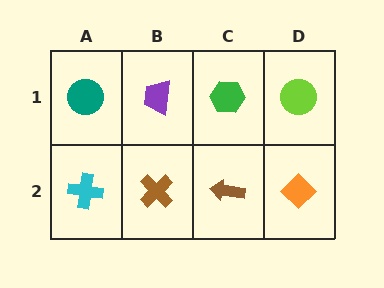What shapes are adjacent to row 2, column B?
A purple trapezoid (row 1, column B), a cyan cross (row 2, column A), a brown arrow (row 2, column C).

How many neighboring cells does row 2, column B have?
3.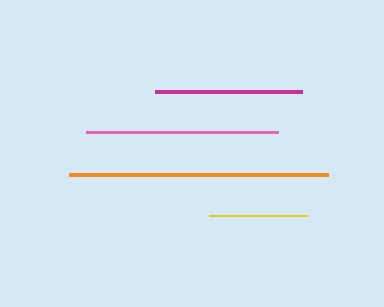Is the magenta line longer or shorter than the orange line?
The orange line is longer than the magenta line.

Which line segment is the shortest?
The yellow line is the shortest at approximately 98 pixels.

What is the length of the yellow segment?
The yellow segment is approximately 98 pixels long.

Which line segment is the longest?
The orange line is the longest at approximately 259 pixels.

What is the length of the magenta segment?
The magenta segment is approximately 147 pixels long.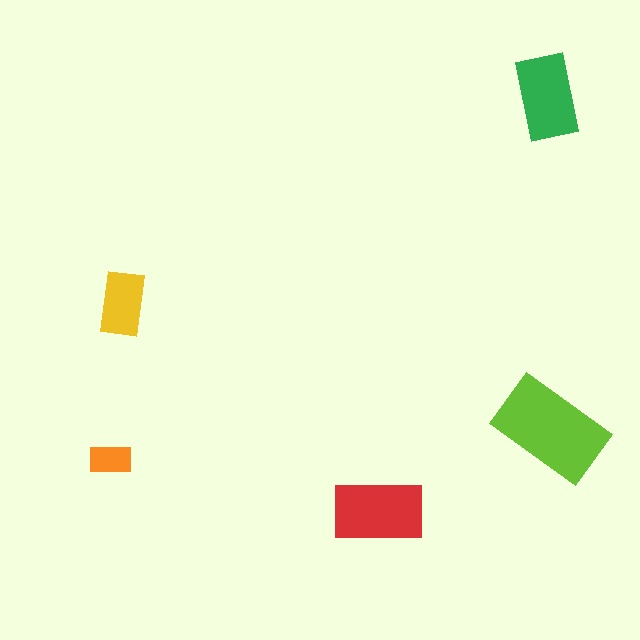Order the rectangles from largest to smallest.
the lime one, the red one, the green one, the yellow one, the orange one.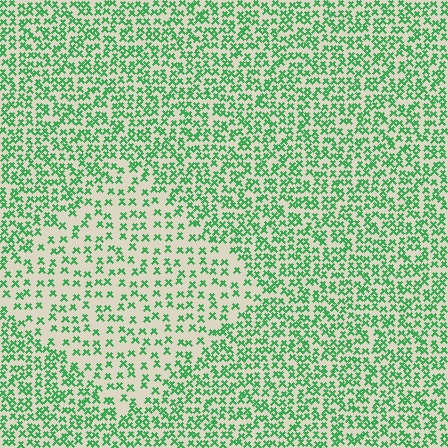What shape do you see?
I see a diamond.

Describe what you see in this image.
The image contains small green elements arranged at two different densities. A diamond-shaped region is visible where the elements are less densely packed than the surrounding area.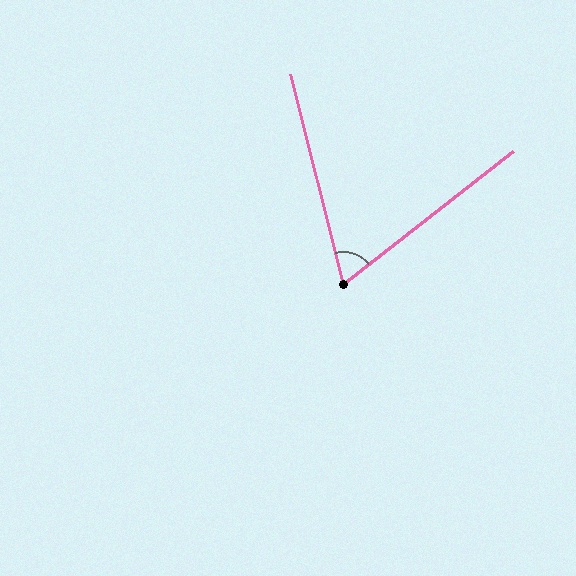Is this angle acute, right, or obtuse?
It is acute.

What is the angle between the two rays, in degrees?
Approximately 66 degrees.